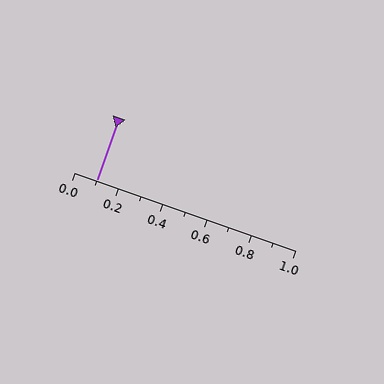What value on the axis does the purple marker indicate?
The marker indicates approximately 0.1.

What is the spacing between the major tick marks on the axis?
The major ticks are spaced 0.2 apart.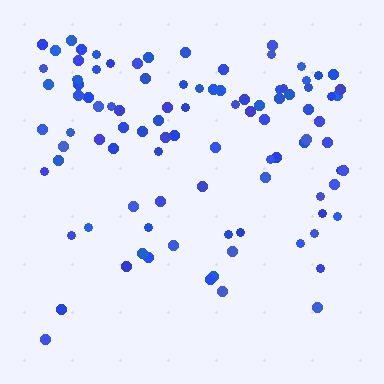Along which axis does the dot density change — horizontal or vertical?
Vertical.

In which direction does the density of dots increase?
From bottom to top, with the top side densest.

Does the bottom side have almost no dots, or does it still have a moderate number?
Still a moderate number, just noticeably fewer than the top.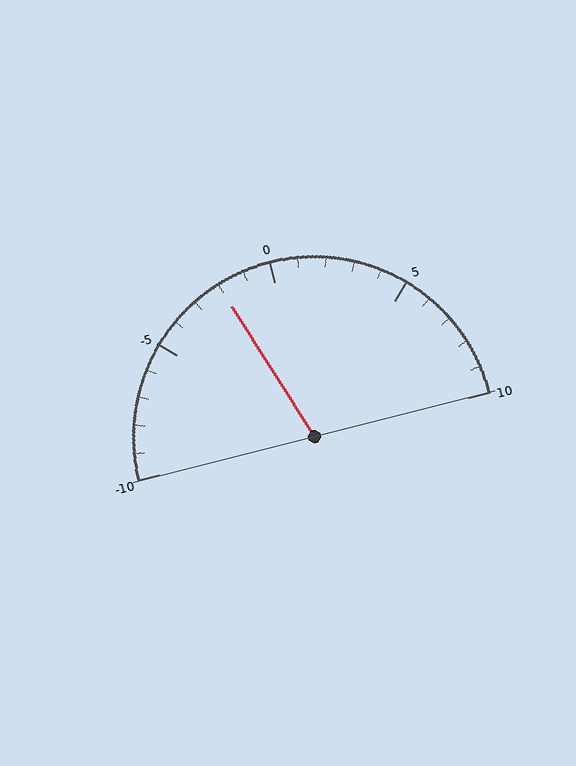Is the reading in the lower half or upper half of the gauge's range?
The reading is in the lower half of the range (-10 to 10).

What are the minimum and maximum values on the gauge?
The gauge ranges from -10 to 10.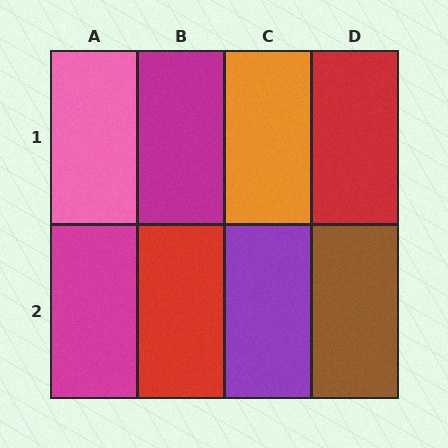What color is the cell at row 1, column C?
Orange.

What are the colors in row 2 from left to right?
Magenta, red, purple, brown.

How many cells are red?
2 cells are red.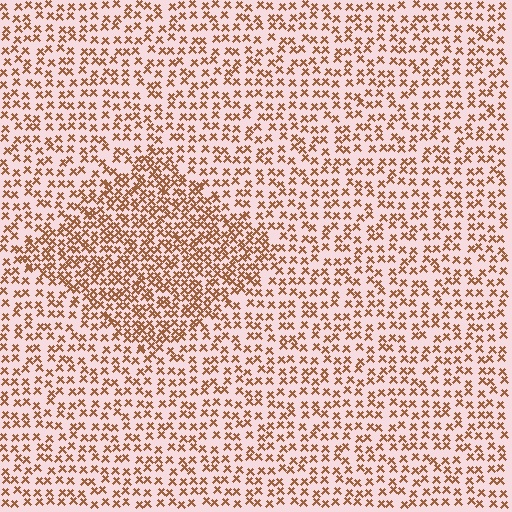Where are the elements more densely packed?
The elements are more densely packed inside the diamond boundary.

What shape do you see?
I see a diamond.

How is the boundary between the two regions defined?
The boundary is defined by a change in element density (approximately 1.8x ratio). All elements are the same color, size, and shape.